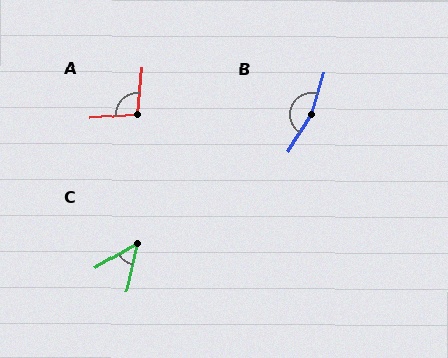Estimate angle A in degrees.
Approximately 100 degrees.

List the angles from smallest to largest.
C (47°), A (100°), B (165°).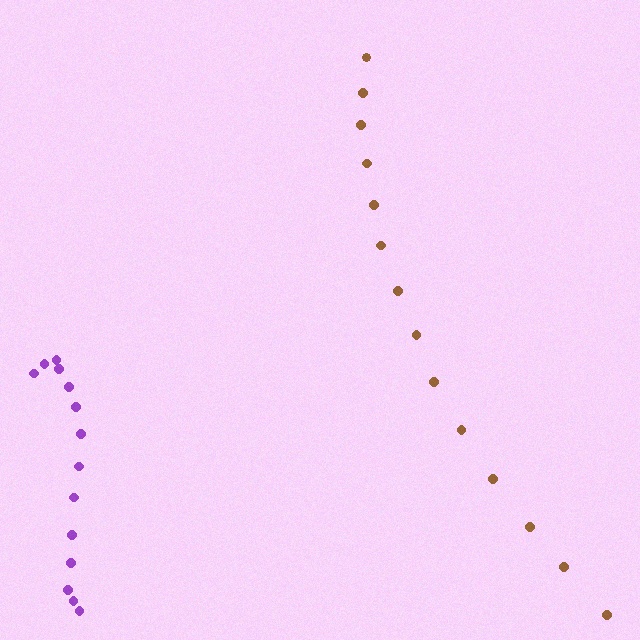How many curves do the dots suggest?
There are 2 distinct paths.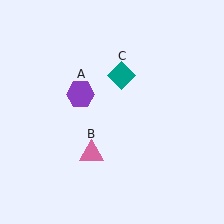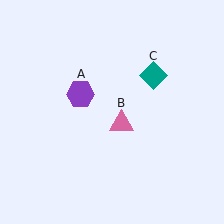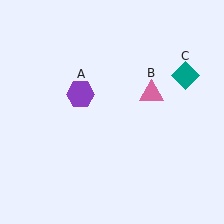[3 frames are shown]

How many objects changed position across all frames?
2 objects changed position: pink triangle (object B), teal diamond (object C).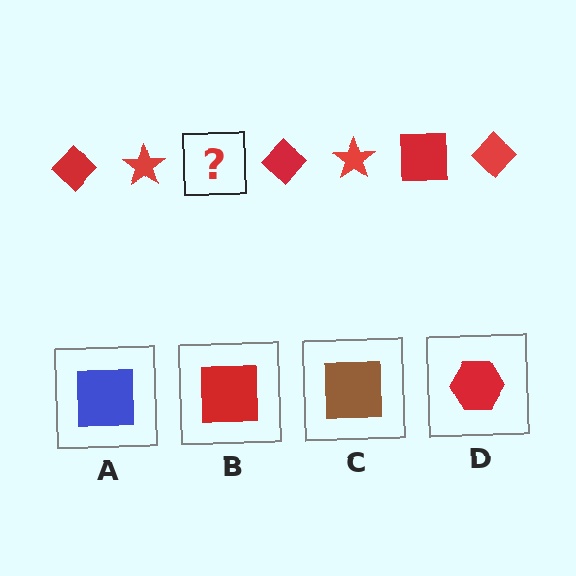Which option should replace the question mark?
Option B.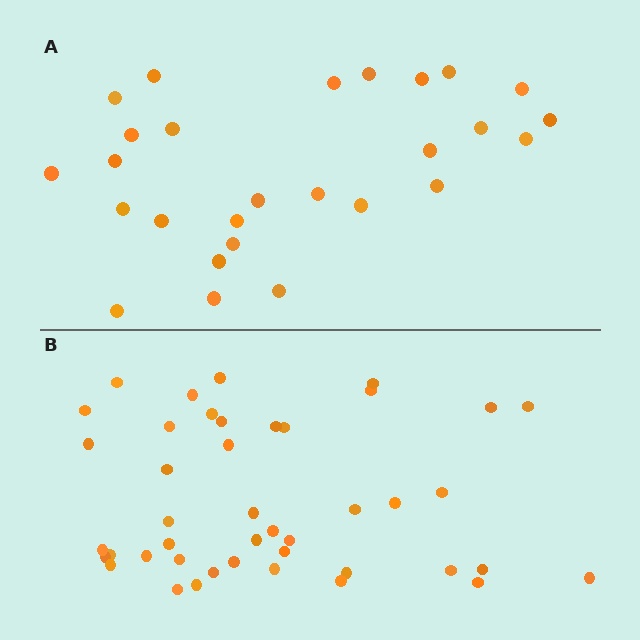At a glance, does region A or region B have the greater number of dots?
Region B (the bottom region) has more dots.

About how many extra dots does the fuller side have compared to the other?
Region B has approximately 15 more dots than region A.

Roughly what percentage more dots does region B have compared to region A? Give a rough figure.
About 60% more.